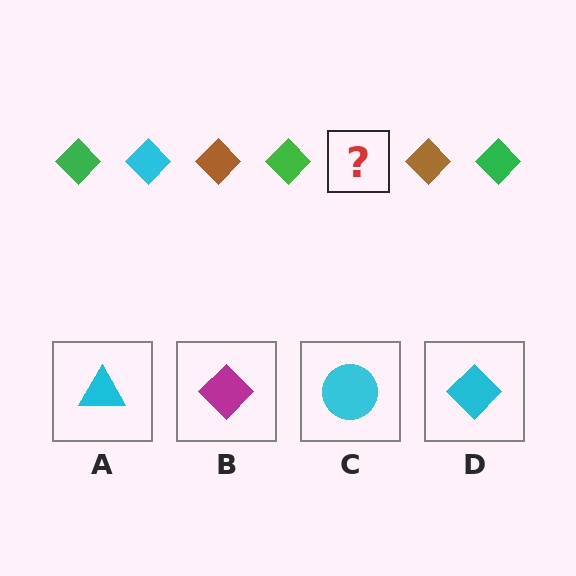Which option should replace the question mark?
Option D.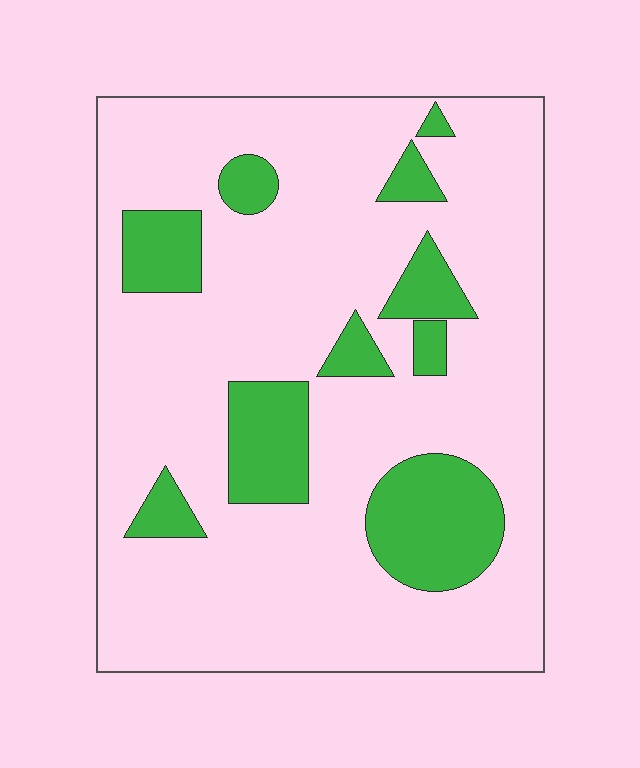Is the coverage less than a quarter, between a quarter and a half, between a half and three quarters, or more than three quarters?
Less than a quarter.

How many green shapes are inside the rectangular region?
10.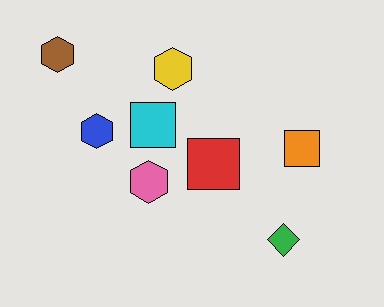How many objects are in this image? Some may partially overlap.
There are 8 objects.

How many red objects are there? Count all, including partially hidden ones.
There is 1 red object.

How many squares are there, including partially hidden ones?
There are 3 squares.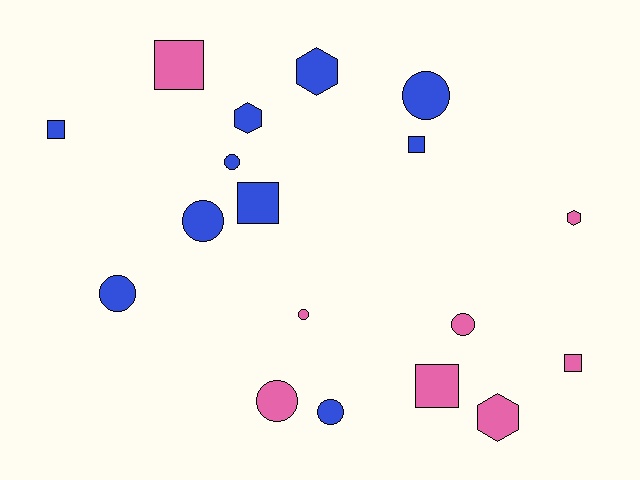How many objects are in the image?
There are 18 objects.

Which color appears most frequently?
Blue, with 10 objects.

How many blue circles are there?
There are 5 blue circles.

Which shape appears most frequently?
Circle, with 8 objects.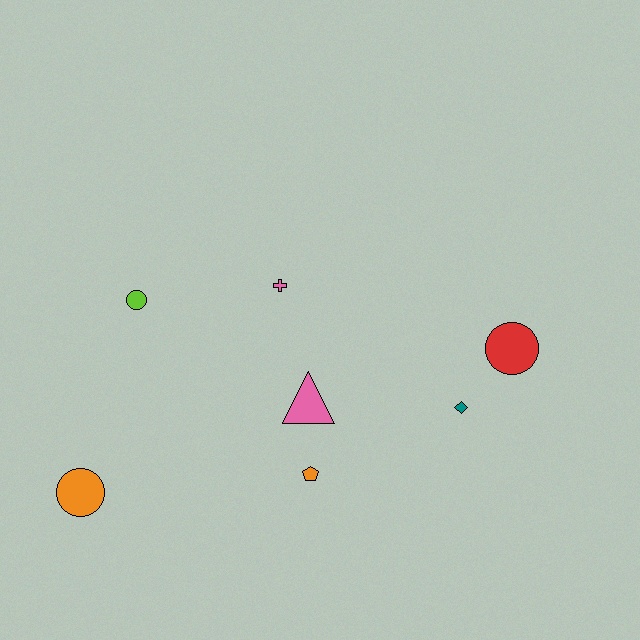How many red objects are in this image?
There is 1 red object.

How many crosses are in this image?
There is 1 cross.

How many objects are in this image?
There are 7 objects.